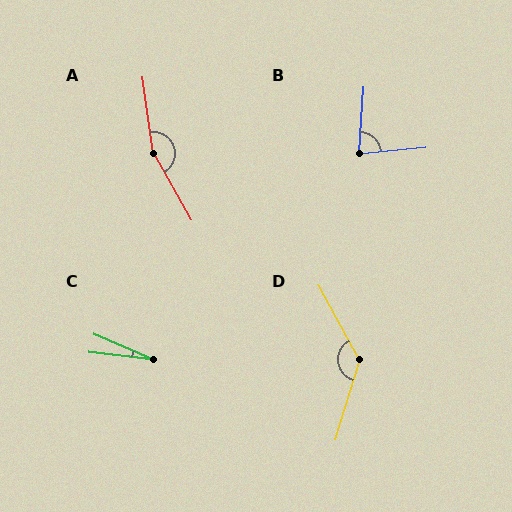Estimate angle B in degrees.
Approximately 80 degrees.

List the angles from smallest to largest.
C (17°), B (80°), D (134°), A (159°).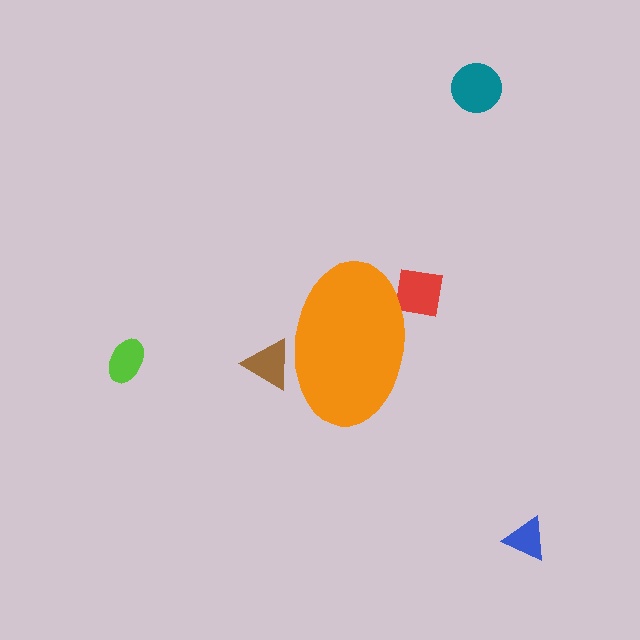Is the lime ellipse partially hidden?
No, the lime ellipse is fully visible.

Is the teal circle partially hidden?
No, the teal circle is fully visible.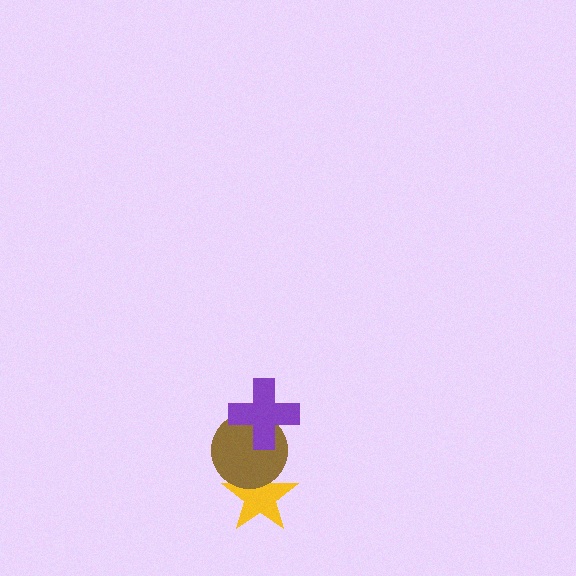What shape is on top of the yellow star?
The brown circle is on top of the yellow star.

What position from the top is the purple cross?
The purple cross is 1st from the top.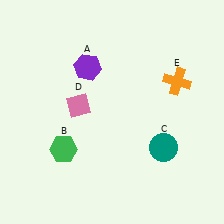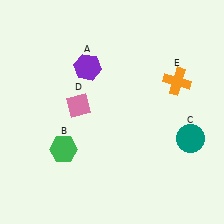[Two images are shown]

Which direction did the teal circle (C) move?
The teal circle (C) moved right.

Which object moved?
The teal circle (C) moved right.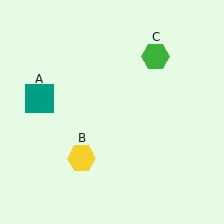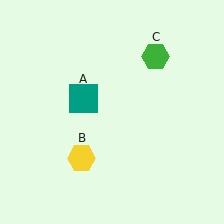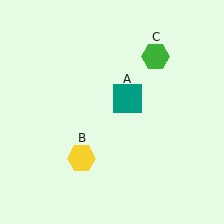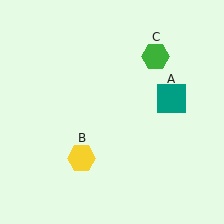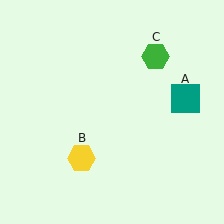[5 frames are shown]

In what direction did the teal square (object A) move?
The teal square (object A) moved right.